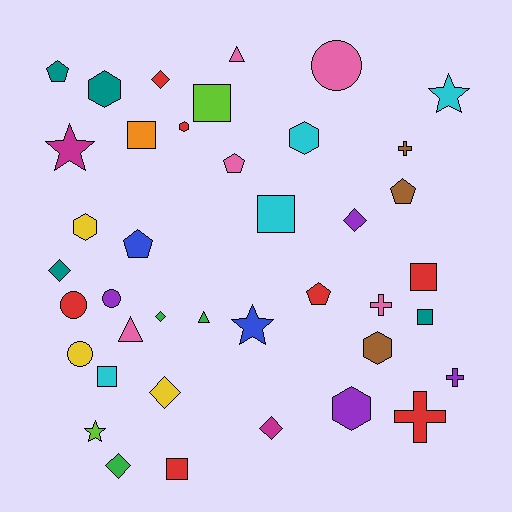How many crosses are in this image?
There are 4 crosses.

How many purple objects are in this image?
There are 4 purple objects.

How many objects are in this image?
There are 40 objects.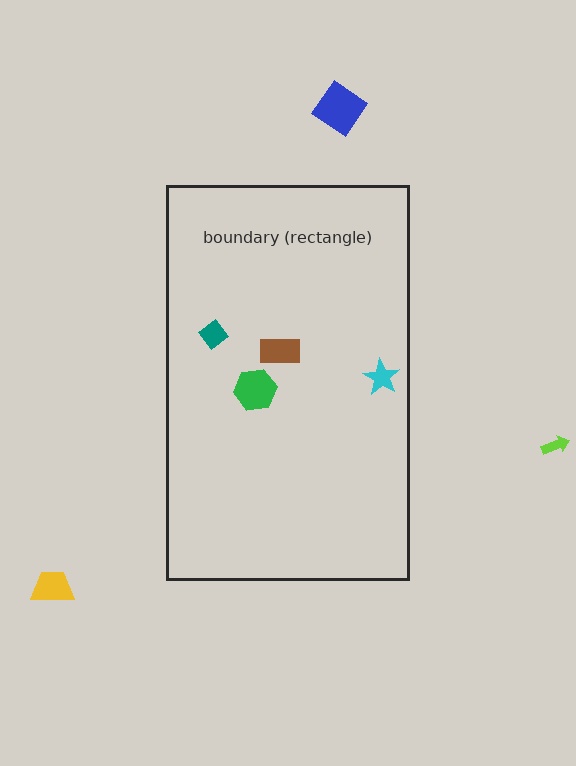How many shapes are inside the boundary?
4 inside, 3 outside.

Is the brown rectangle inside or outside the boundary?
Inside.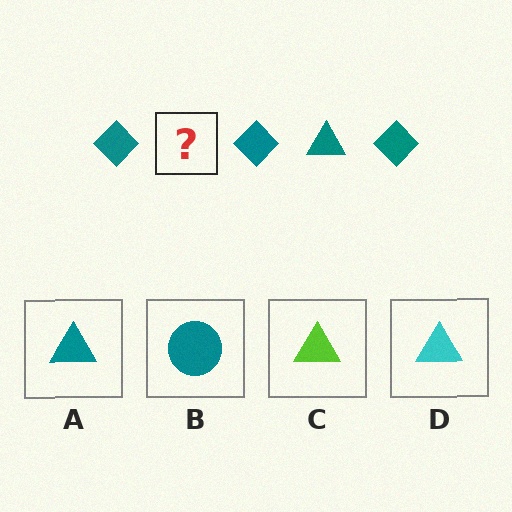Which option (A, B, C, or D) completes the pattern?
A.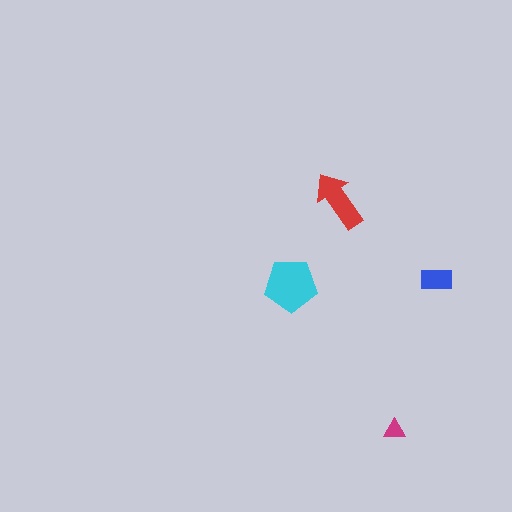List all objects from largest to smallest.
The cyan pentagon, the red arrow, the blue rectangle, the magenta triangle.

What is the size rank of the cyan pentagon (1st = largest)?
1st.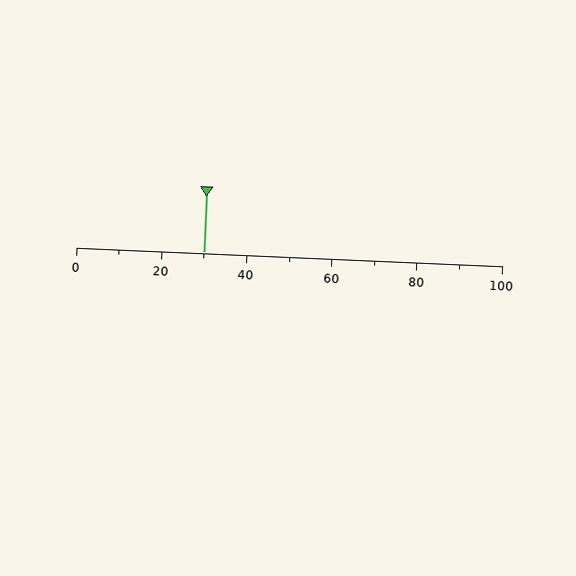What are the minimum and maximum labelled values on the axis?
The axis runs from 0 to 100.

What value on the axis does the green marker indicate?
The marker indicates approximately 30.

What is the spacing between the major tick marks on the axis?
The major ticks are spaced 20 apart.